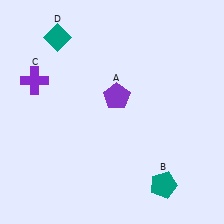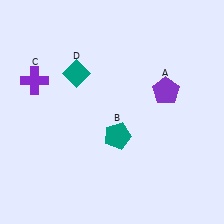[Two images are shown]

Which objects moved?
The objects that moved are: the purple pentagon (A), the teal pentagon (B), the teal diamond (D).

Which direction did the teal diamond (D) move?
The teal diamond (D) moved down.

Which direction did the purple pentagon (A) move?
The purple pentagon (A) moved right.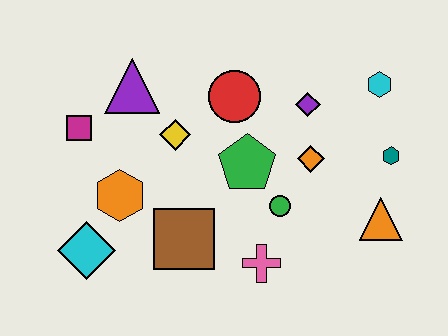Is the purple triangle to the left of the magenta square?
No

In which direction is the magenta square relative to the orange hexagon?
The magenta square is above the orange hexagon.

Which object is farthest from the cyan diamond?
The cyan hexagon is farthest from the cyan diamond.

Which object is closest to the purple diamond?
The orange diamond is closest to the purple diamond.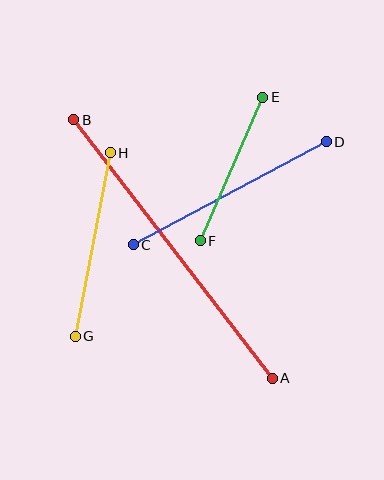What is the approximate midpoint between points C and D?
The midpoint is at approximately (230, 193) pixels.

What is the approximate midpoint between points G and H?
The midpoint is at approximately (93, 244) pixels.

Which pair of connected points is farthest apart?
Points A and B are farthest apart.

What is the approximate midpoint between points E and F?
The midpoint is at approximately (231, 169) pixels.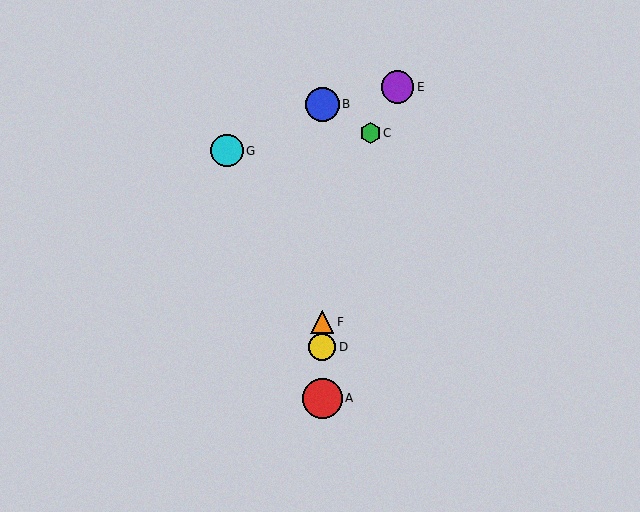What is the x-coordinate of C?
Object C is at x≈370.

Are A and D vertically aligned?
Yes, both are at x≈322.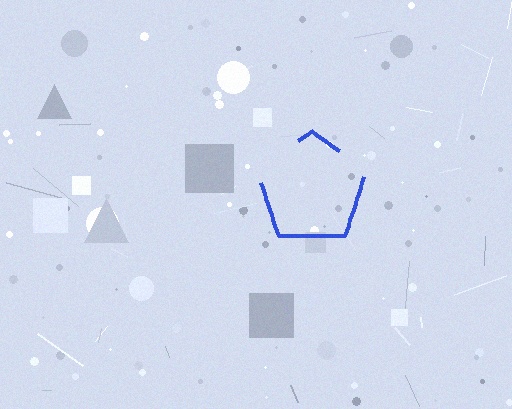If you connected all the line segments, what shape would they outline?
They would outline a pentagon.